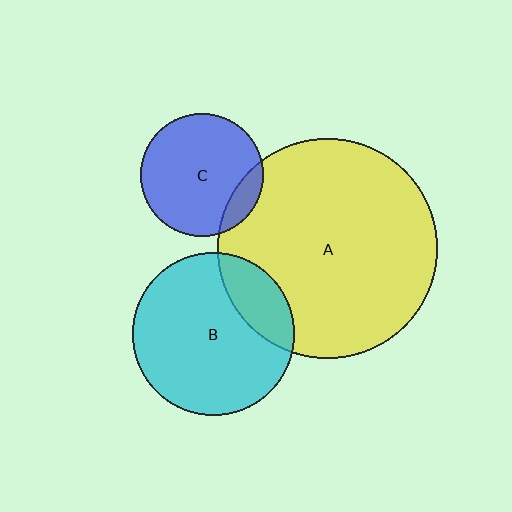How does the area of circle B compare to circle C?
Approximately 1.7 times.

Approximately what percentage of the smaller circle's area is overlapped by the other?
Approximately 15%.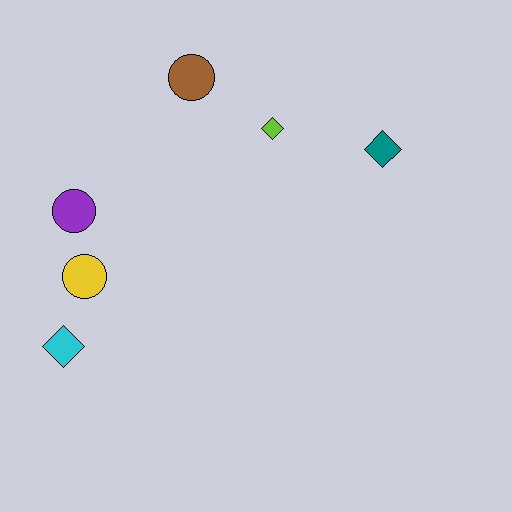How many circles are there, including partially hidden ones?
There are 3 circles.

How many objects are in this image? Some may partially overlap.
There are 6 objects.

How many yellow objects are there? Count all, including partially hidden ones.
There is 1 yellow object.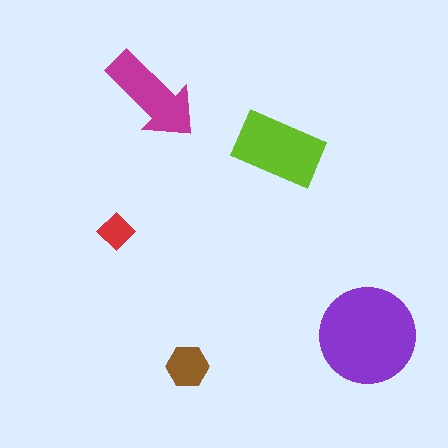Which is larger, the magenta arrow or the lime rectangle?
The lime rectangle.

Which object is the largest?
The purple circle.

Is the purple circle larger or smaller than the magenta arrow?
Larger.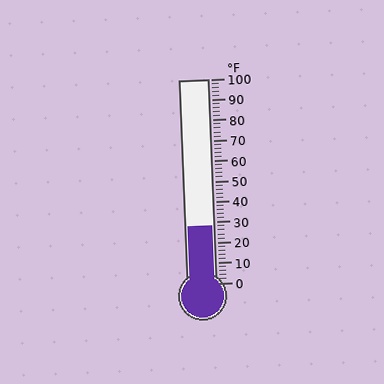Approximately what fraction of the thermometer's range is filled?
The thermometer is filled to approximately 30% of its range.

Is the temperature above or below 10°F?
The temperature is above 10°F.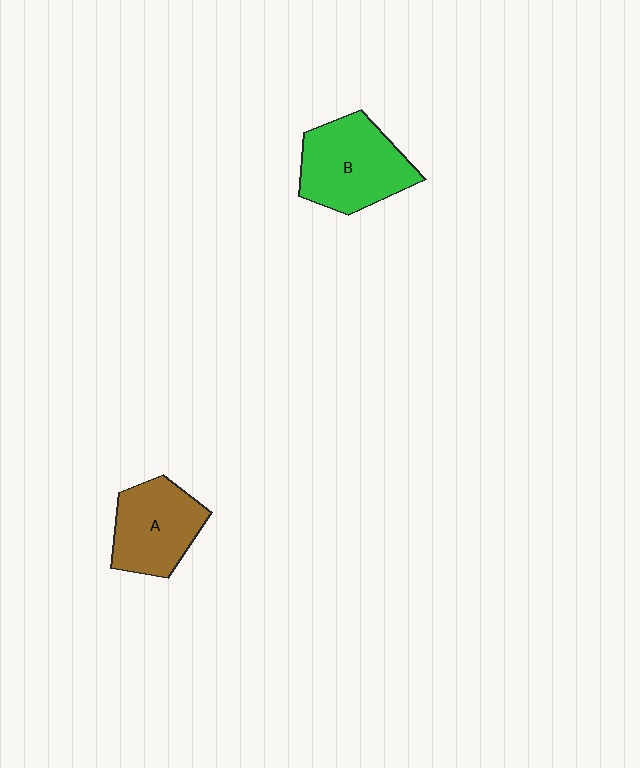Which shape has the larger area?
Shape B (green).